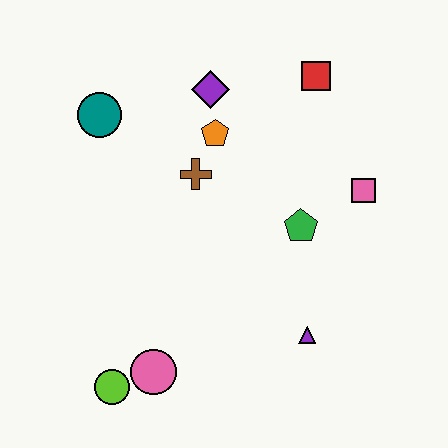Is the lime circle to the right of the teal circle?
Yes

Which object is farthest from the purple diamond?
The lime circle is farthest from the purple diamond.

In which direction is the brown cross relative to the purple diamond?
The brown cross is below the purple diamond.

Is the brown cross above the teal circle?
No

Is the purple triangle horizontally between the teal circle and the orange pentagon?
No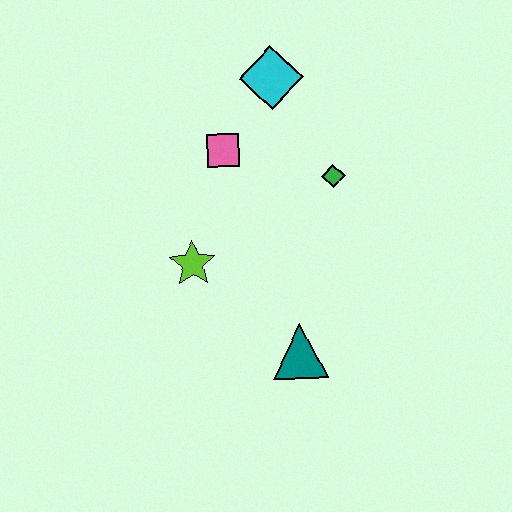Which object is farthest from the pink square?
The teal triangle is farthest from the pink square.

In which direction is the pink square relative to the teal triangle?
The pink square is above the teal triangle.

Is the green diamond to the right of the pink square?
Yes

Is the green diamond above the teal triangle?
Yes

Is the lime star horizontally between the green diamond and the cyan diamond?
No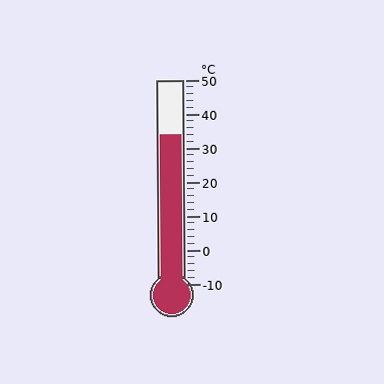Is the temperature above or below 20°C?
The temperature is above 20°C.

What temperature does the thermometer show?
The thermometer shows approximately 34°C.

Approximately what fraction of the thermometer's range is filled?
The thermometer is filled to approximately 75% of its range.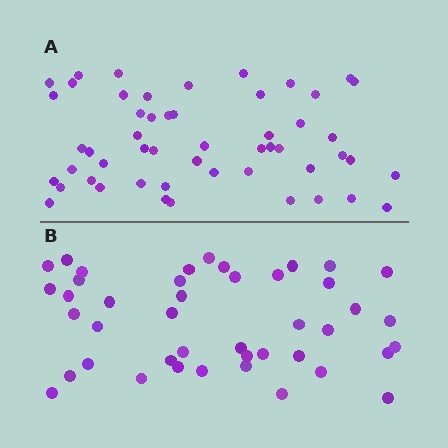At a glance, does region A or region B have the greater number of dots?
Region A (the top region) has more dots.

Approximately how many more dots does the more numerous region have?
Region A has roughly 8 or so more dots than region B.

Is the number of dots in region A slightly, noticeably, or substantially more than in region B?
Region A has only slightly more — the two regions are fairly close. The ratio is roughly 1.2 to 1.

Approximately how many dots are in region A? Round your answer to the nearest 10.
About 50 dots. (The exact count is 52, which rounds to 50.)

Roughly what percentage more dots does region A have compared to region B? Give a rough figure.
About 20% more.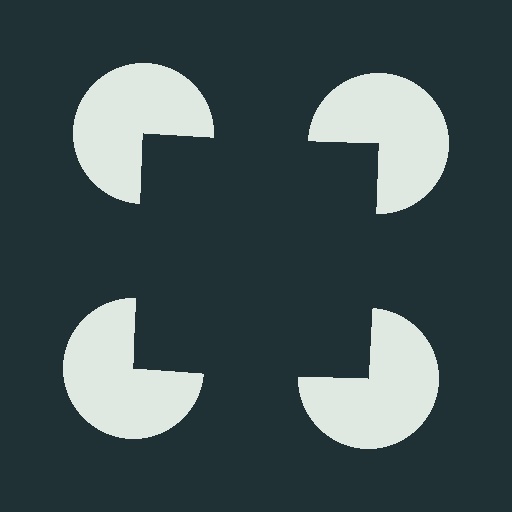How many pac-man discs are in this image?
There are 4 — one at each vertex of the illusory square.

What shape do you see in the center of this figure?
An illusory square — its edges are inferred from the aligned wedge cuts in the pac-man discs, not physically drawn.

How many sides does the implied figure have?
4 sides.